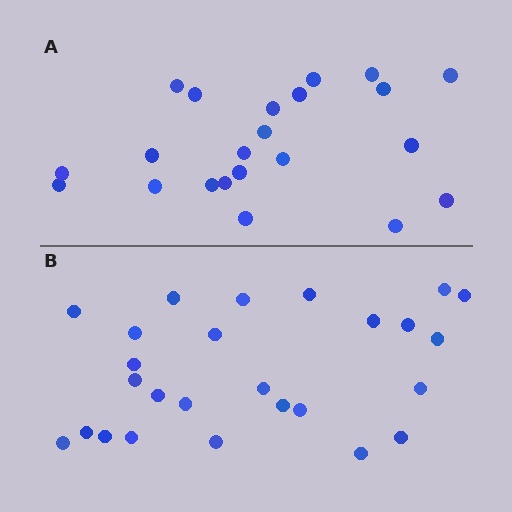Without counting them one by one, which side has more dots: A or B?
Region B (the bottom region) has more dots.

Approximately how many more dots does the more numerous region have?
Region B has about 4 more dots than region A.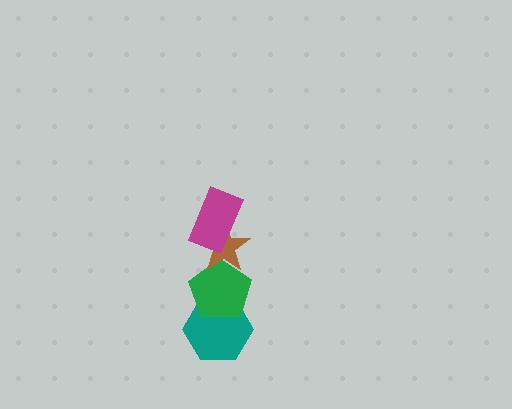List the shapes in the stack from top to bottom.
From top to bottom: the magenta rectangle, the brown star, the green pentagon, the teal hexagon.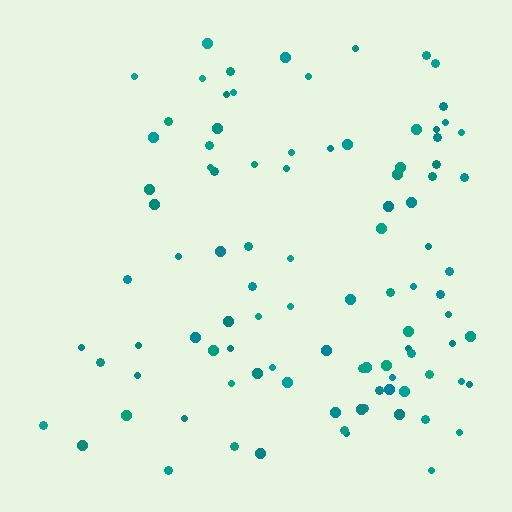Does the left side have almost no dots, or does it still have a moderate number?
Still a moderate number, just noticeably fewer than the right.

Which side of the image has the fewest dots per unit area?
The left.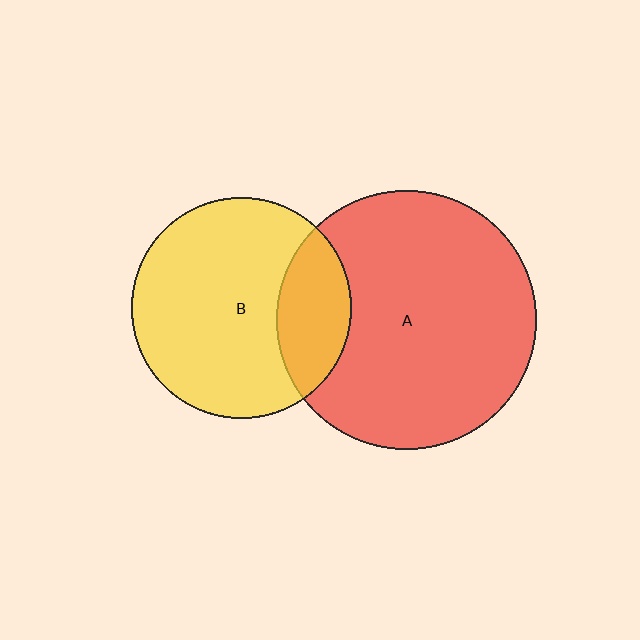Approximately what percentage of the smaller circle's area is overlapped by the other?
Approximately 25%.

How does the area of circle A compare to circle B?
Approximately 1.4 times.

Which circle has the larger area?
Circle A (red).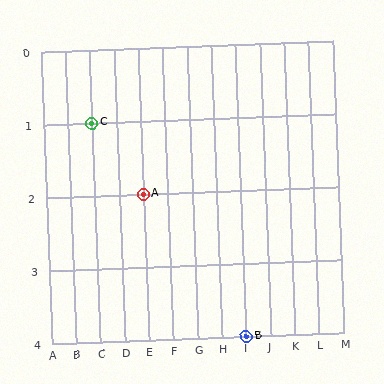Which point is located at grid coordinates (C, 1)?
Point C is at (C, 1).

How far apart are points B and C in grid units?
Points B and C are 6 columns and 3 rows apart (about 6.7 grid units diagonally).